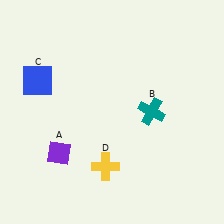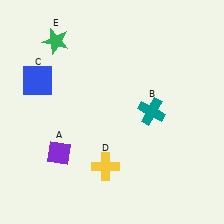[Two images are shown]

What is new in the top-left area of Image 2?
A green star (E) was added in the top-left area of Image 2.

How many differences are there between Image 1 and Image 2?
There is 1 difference between the two images.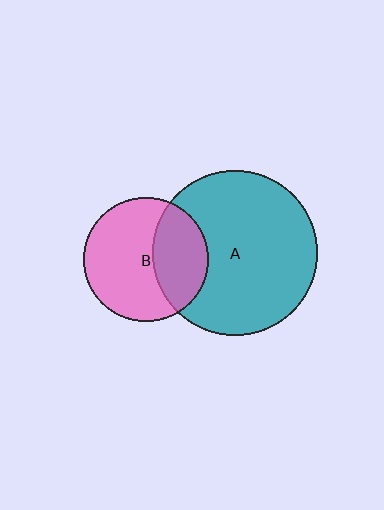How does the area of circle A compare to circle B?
Approximately 1.8 times.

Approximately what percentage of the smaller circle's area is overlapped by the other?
Approximately 35%.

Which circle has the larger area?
Circle A (teal).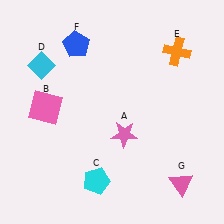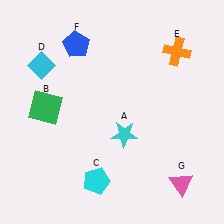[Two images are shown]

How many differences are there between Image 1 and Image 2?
There are 2 differences between the two images.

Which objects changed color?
A changed from pink to cyan. B changed from pink to green.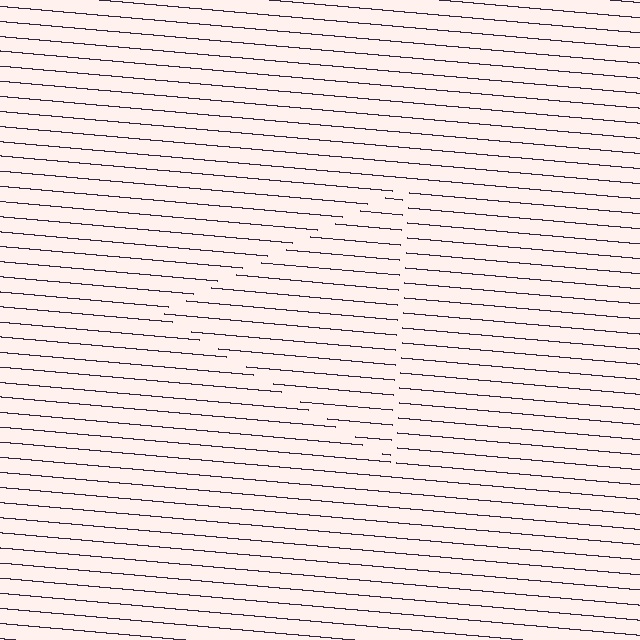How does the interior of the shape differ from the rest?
The interior of the shape contains the same grating, shifted by half a period — the contour is defined by the phase discontinuity where line-ends from the inner and outer gratings abut.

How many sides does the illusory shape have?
3 sides — the line-ends trace a triangle.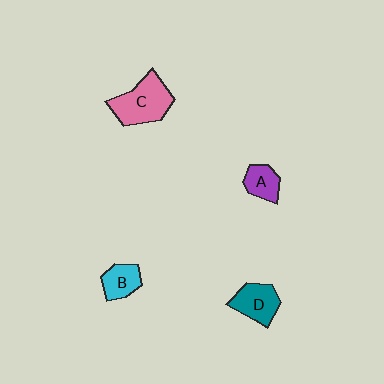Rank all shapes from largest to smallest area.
From largest to smallest: C (pink), D (teal), B (cyan), A (purple).